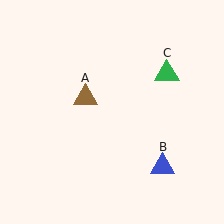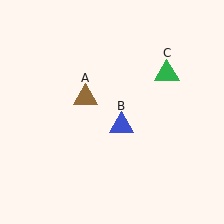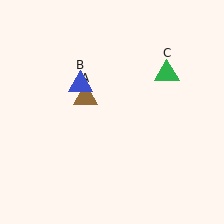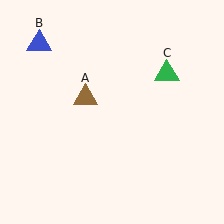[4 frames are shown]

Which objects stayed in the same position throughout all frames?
Brown triangle (object A) and green triangle (object C) remained stationary.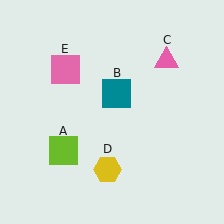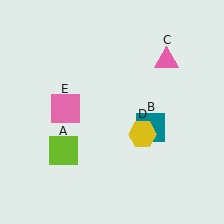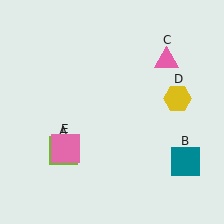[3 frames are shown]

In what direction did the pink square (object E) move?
The pink square (object E) moved down.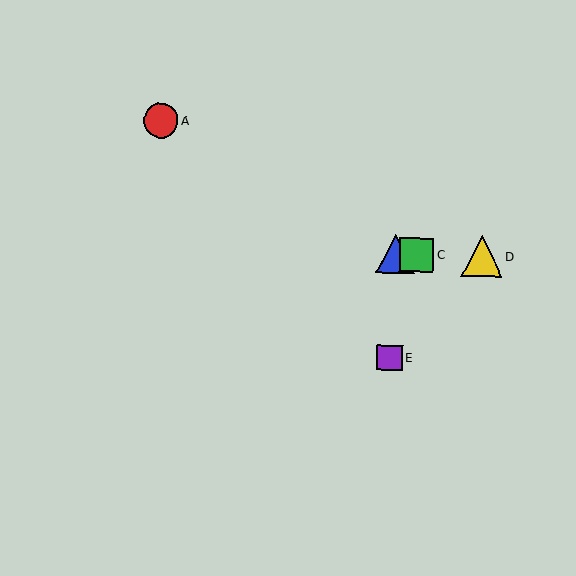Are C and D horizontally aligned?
Yes, both are at y≈255.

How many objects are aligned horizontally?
3 objects (B, C, D) are aligned horizontally.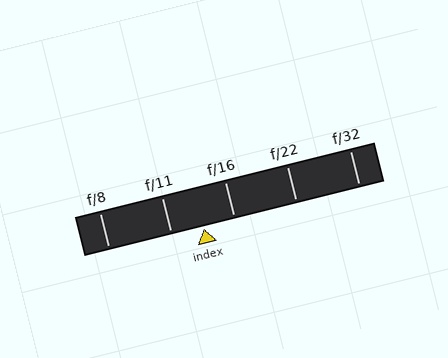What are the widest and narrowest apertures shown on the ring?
The widest aperture shown is f/8 and the narrowest is f/32.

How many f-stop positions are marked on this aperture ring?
There are 5 f-stop positions marked.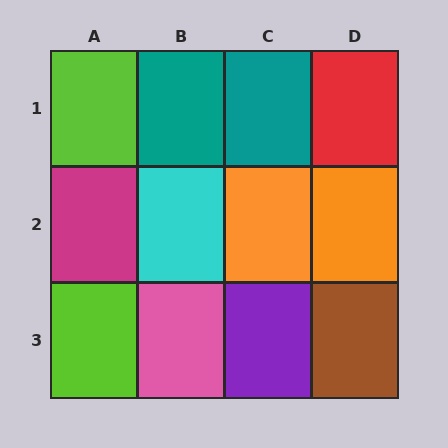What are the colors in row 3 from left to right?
Lime, pink, purple, brown.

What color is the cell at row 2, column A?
Magenta.